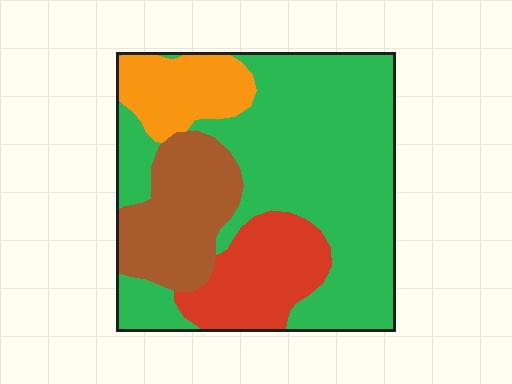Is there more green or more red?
Green.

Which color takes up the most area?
Green, at roughly 55%.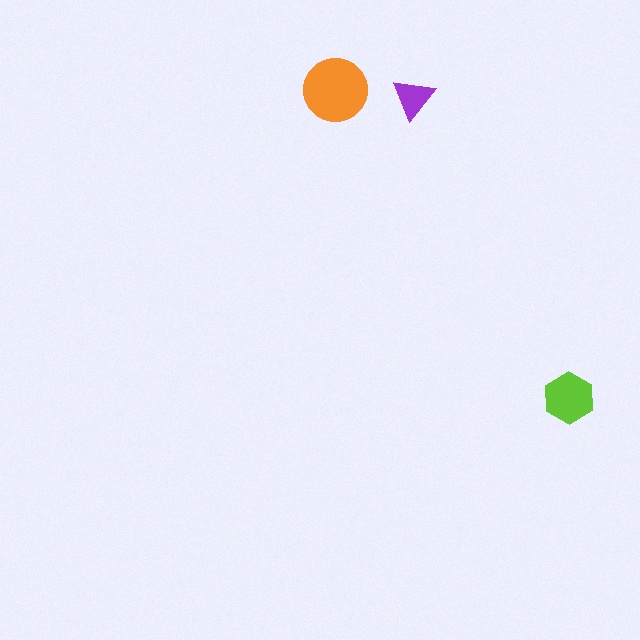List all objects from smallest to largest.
The purple triangle, the lime hexagon, the orange circle.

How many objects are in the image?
There are 3 objects in the image.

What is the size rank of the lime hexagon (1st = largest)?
2nd.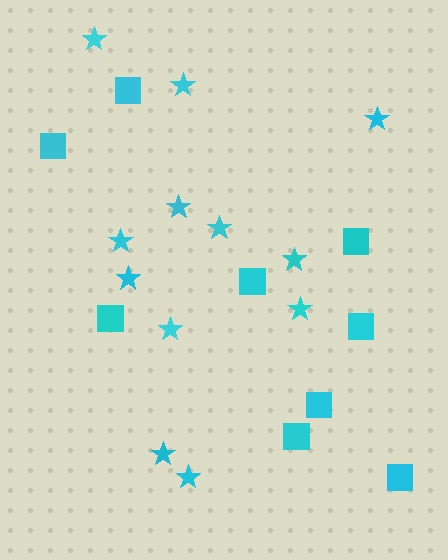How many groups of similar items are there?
There are 2 groups: one group of squares (9) and one group of stars (12).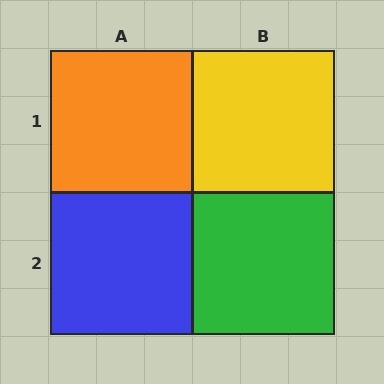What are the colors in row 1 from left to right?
Orange, yellow.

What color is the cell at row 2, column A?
Blue.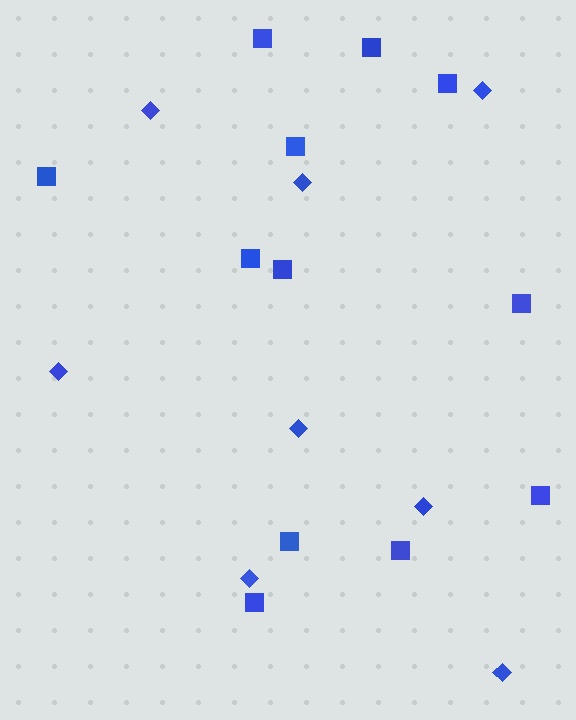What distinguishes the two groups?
There are 2 groups: one group of diamonds (8) and one group of squares (12).